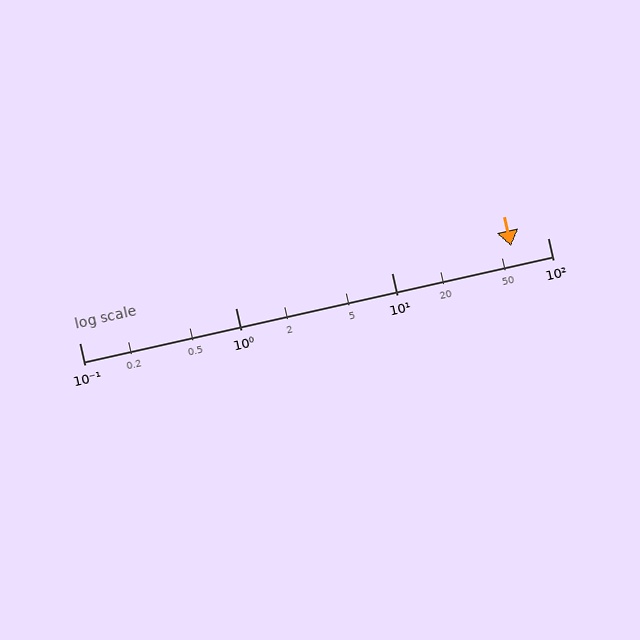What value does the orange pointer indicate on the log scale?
The pointer indicates approximately 58.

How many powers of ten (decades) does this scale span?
The scale spans 3 decades, from 0.1 to 100.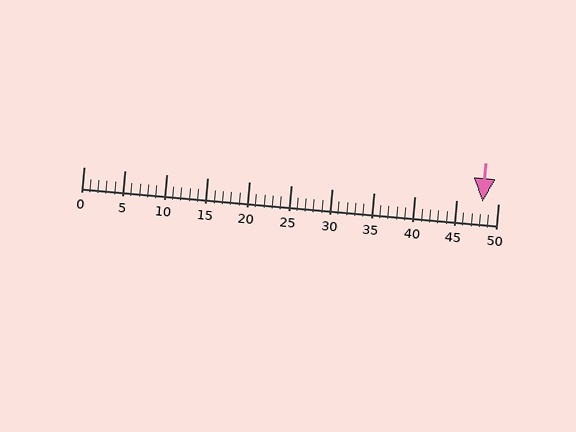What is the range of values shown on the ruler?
The ruler shows values from 0 to 50.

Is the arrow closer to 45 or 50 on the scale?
The arrow is closer to 50.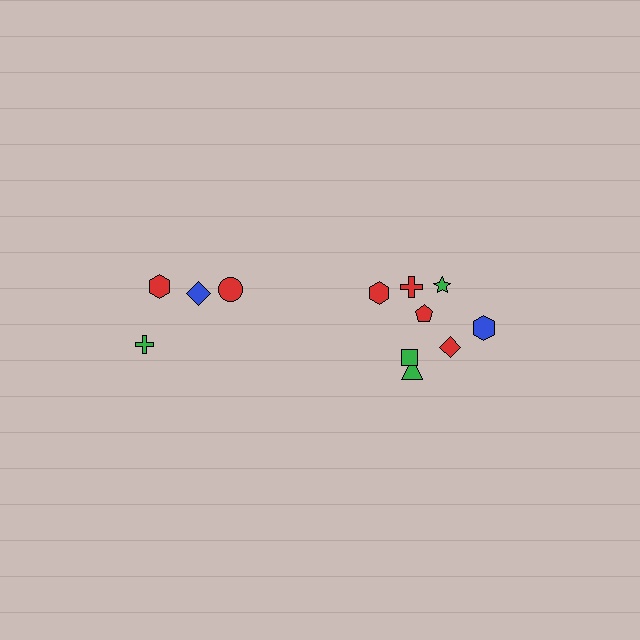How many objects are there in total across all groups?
There are 12 objects.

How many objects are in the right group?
There are 8 objects.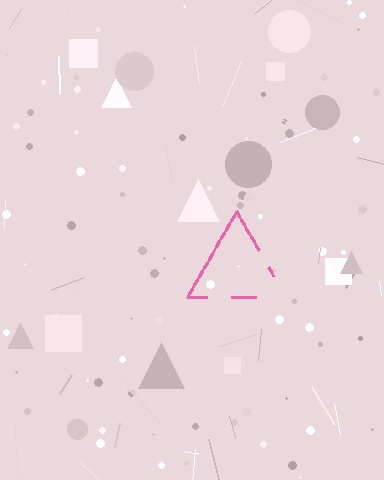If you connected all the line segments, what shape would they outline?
They would outline a triangle.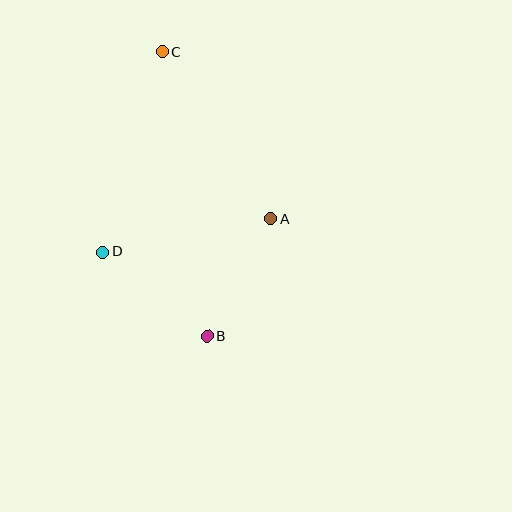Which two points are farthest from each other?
Points B and C are farthest from each other.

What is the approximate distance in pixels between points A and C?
The distance between A and C is approximately 199 pixels.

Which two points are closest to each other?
Points A and B are closest to each other.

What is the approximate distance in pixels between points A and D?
The distance between A and D is approximately 171 pixels.